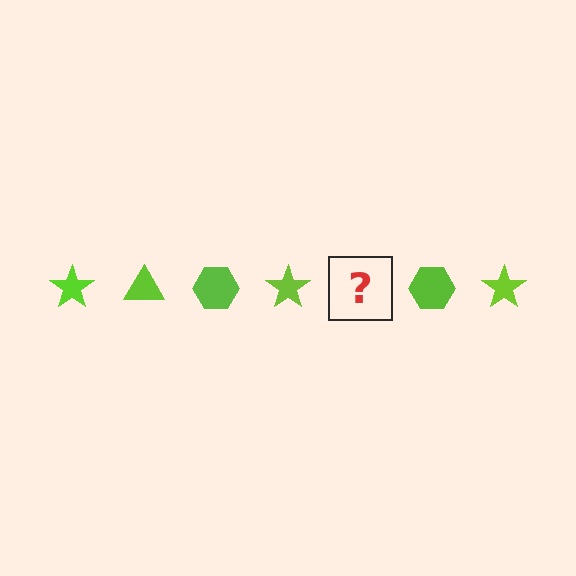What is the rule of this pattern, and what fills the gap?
The rule is that the pattern cycles through star, triangle, hexagon shapes in lime. The gap should be filled with a lime triangle.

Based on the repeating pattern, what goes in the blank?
The blank should be a lime triangle.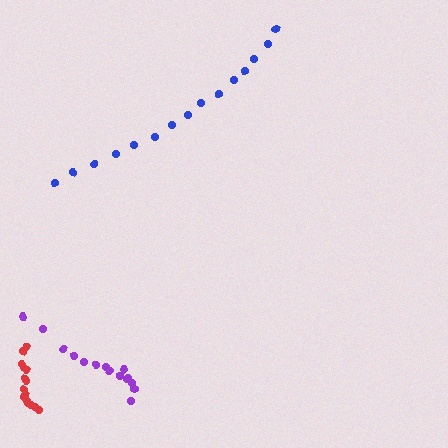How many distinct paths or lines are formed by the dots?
There are 3 distinct paths.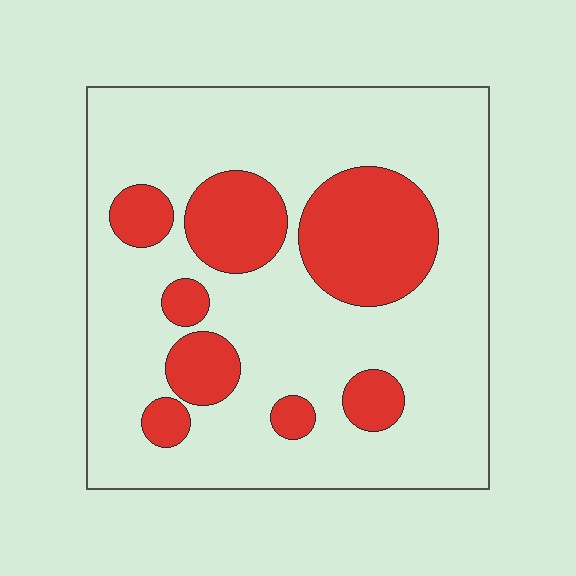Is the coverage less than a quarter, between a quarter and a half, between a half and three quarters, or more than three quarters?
Less than a quarter.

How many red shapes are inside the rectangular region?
8.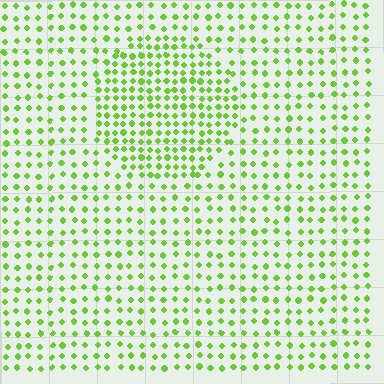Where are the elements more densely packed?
The elements are more densely packed inside the circle boundary.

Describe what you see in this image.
The image contains small lime elements arranged at two different densities. A circle-shaped region is visible where the elements are more densely packed than the surrounding area.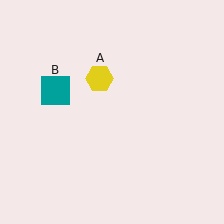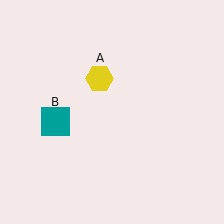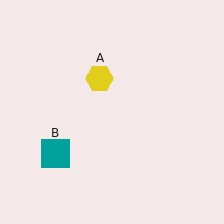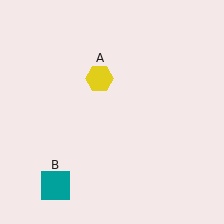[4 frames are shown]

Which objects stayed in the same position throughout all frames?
Yellow hexagon (object A) remained stationary.